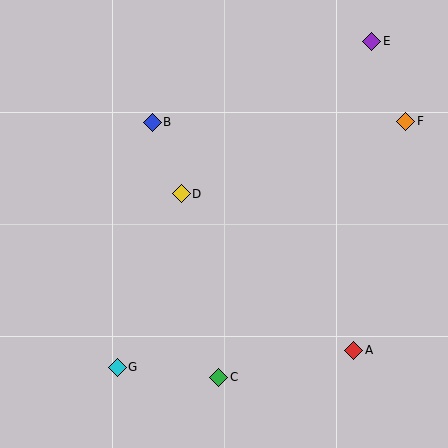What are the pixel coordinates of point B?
Point B is at (152, 122).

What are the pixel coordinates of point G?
Point G is at (117, 367).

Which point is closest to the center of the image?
Point D at (181, 194) is closest to the center.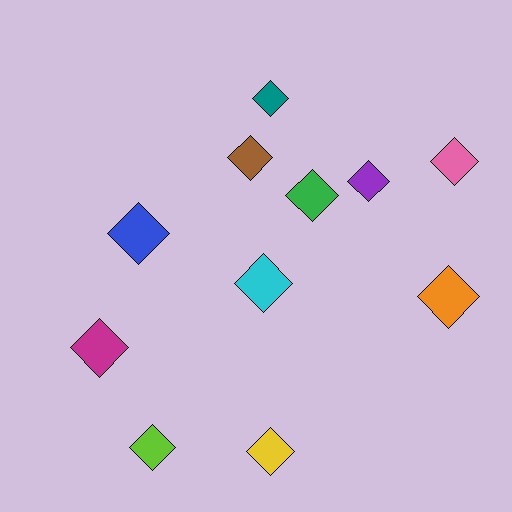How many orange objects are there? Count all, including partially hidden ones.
There is 1 orange object.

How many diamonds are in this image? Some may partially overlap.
There are 11 diamonds.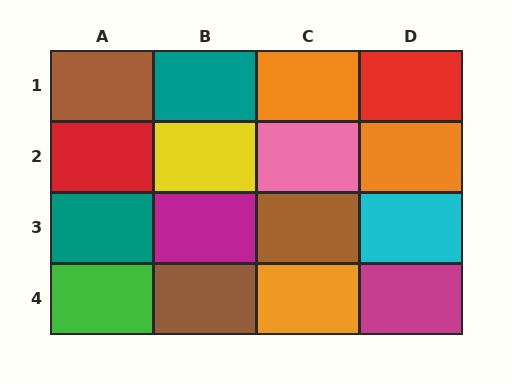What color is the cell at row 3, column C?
Brown.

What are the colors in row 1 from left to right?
Brown, teal, orange, red.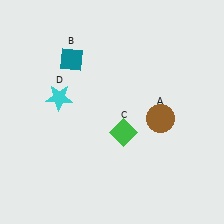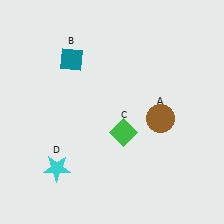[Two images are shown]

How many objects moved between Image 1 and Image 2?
1 object moved between the two images.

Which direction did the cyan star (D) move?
The cyan star (D) moved down.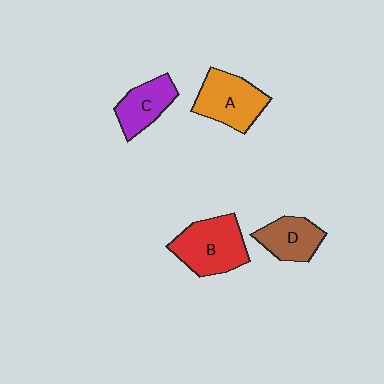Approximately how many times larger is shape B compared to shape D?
Approximately 1.5 times.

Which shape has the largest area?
Shape B (red).